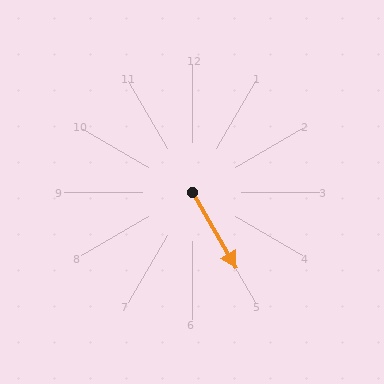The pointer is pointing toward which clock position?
Roughly 5 o'clock.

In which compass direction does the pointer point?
Southeast.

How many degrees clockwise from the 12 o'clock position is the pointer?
Approximately 150 degrees.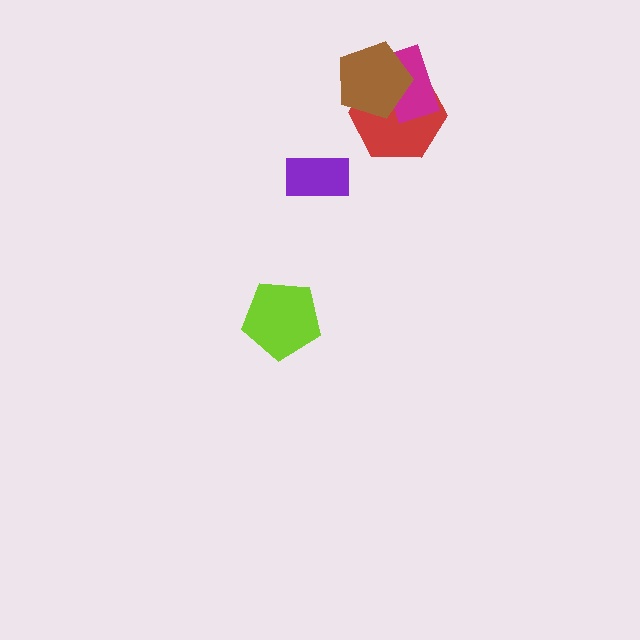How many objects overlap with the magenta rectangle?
2 objects overlap with the magenta rectangle.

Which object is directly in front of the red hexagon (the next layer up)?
The magenta rectangle is directly in front of the red hexagon.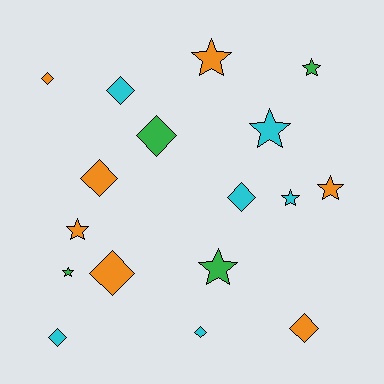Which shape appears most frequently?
Diamond, with 9 objects.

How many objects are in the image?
There are 17 objects.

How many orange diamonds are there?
There are 4 orange diamonds.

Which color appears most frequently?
Orange, with 7 objects.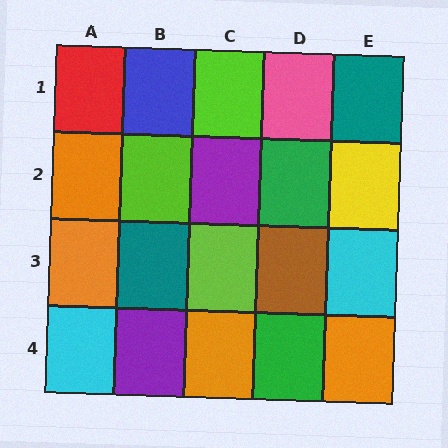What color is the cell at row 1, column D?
Pink.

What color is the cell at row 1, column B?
Blue.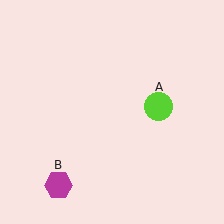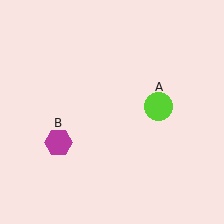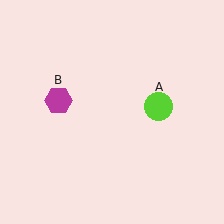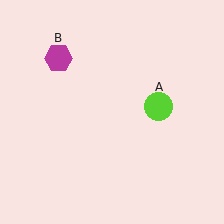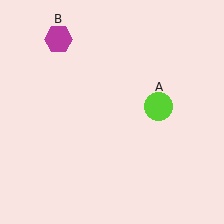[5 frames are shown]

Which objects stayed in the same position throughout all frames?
Lime circle (object A) remained stationary.